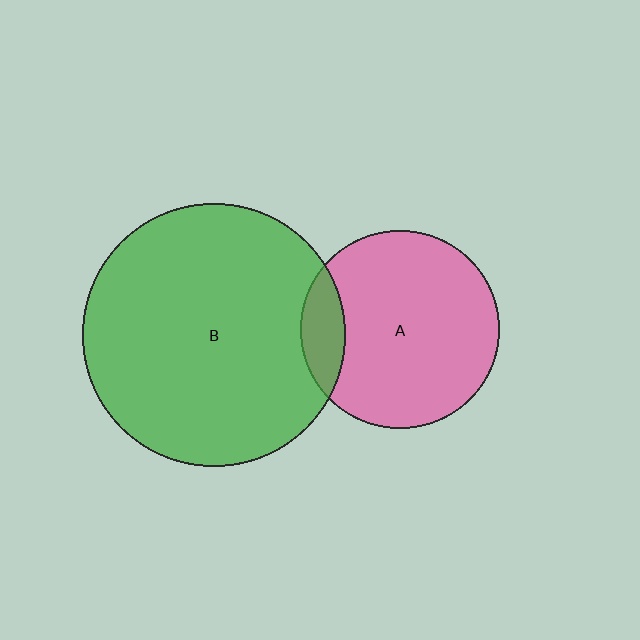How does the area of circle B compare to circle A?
Approximately 1.8 times.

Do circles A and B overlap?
Yes.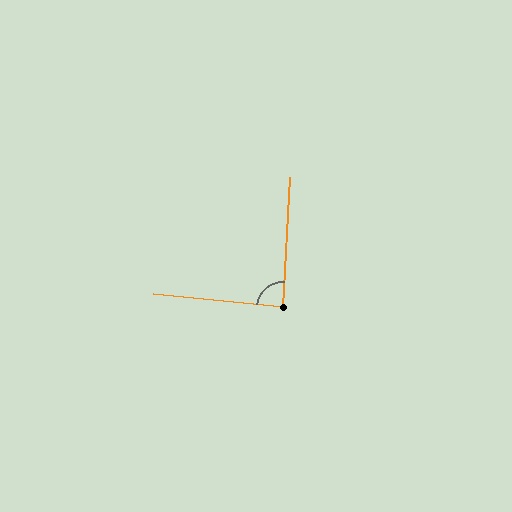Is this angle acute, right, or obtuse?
It is approximately a right angle.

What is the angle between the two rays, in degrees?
Approximately 87 degrees.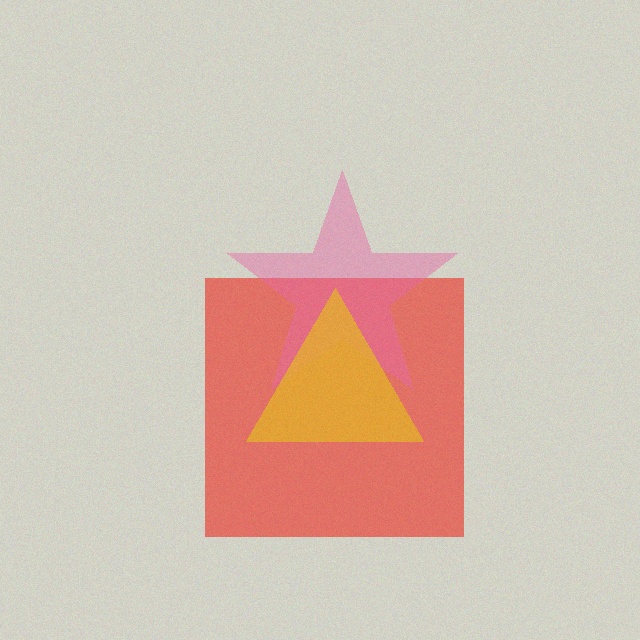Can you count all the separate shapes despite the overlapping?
Yes, there are 3 separate shapes.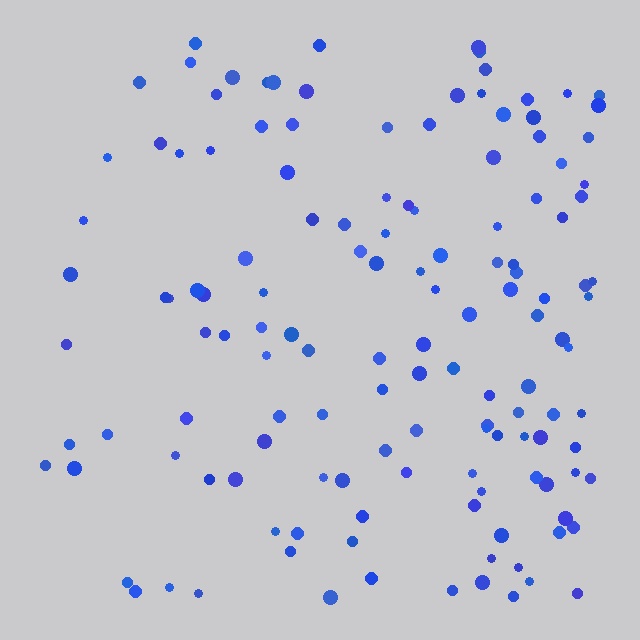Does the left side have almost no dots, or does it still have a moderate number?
Still a moderate number, just noticeably fewer than the right.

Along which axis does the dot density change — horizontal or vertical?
Horizontal.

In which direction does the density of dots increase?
From left to right, with the right side densest.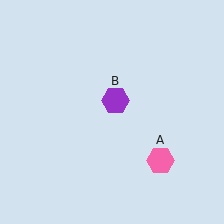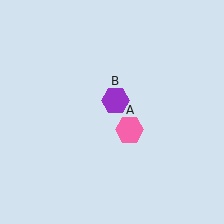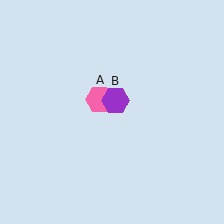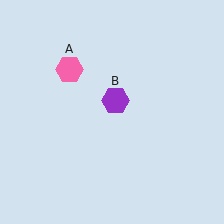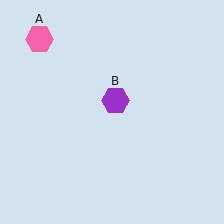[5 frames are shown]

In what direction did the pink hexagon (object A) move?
The pink hexagon (object A) moved up and to the left.